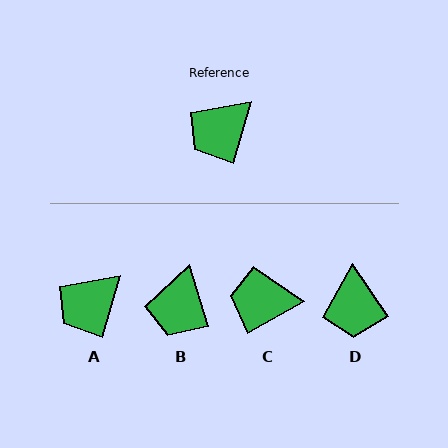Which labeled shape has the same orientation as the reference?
A.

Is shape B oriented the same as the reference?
No, it is off by about 33 degrees.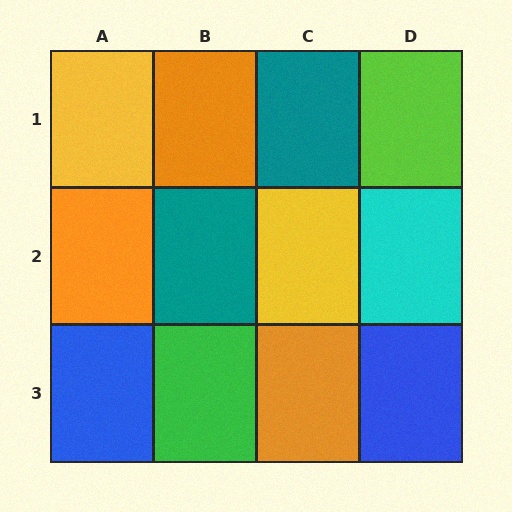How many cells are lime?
1 cell is lime.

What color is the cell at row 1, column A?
Yellow.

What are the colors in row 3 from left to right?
Blue, green, orange, blue.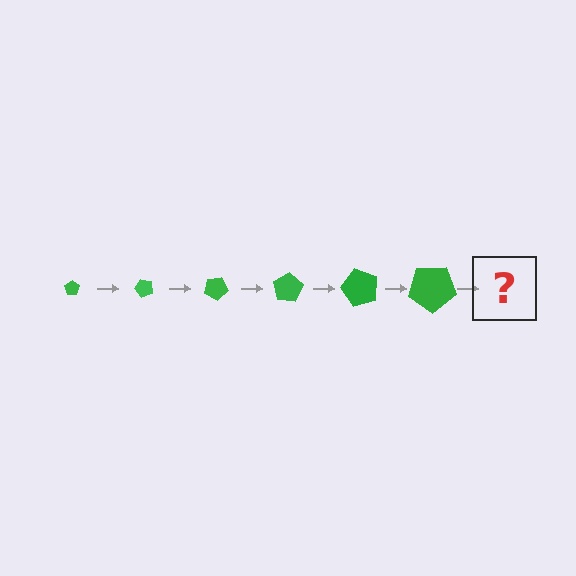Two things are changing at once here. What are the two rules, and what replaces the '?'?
The two rules are that the pentagon grows larger each step and it rotates 50 degrees each step. The '?' should be a pentagon, larger than the previous one and rotated 300 degrees from the start.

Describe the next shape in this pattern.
It should be a pentagon, larger than the previous one and rotated 300 degrees from the start.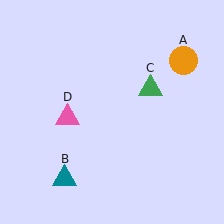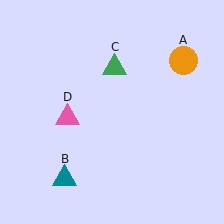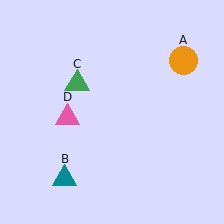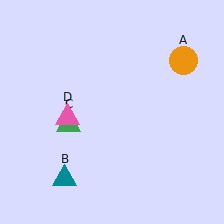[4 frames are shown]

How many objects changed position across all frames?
1 object changed position: green triangle (object C).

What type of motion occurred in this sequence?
The green triangle (object C) rotated counterclockwise around the center of the scene.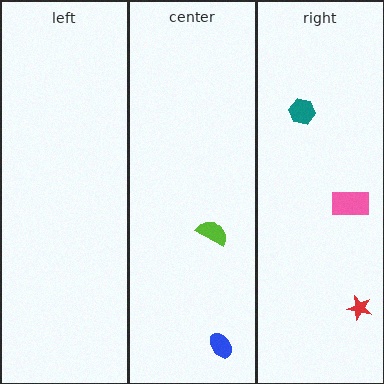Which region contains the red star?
The right region.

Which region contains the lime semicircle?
The center region.